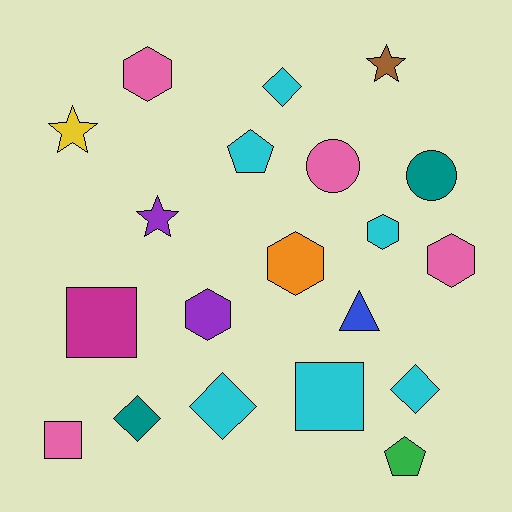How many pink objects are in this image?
There are 4 pink objects.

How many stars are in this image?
There are 3 stars.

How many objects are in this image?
There are 20 objects.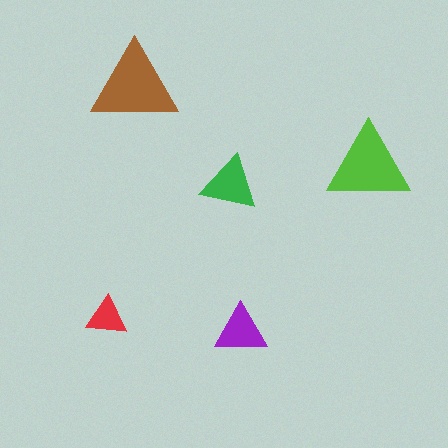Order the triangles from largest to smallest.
the brown one, the lime one, the green one, the purple one, the red one.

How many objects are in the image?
There are 5 objects in the image.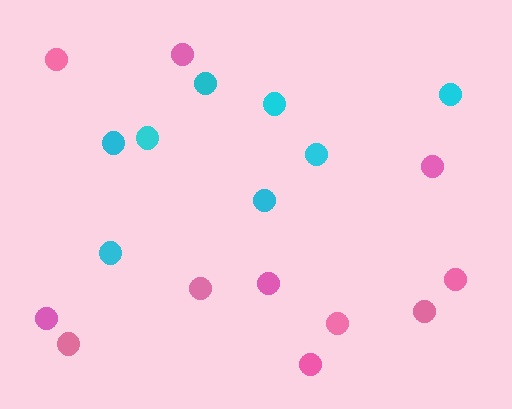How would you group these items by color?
There are 2 groups: one group of cyan circles (8) and one group of pink circles (11).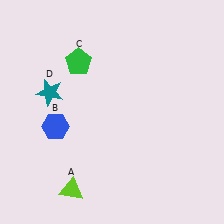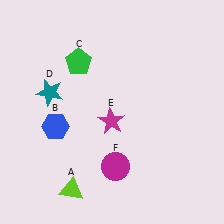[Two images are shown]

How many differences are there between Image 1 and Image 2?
There are 2 differences between the two images.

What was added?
A magenta star (E), a magenta circle (F) were added in Image 2.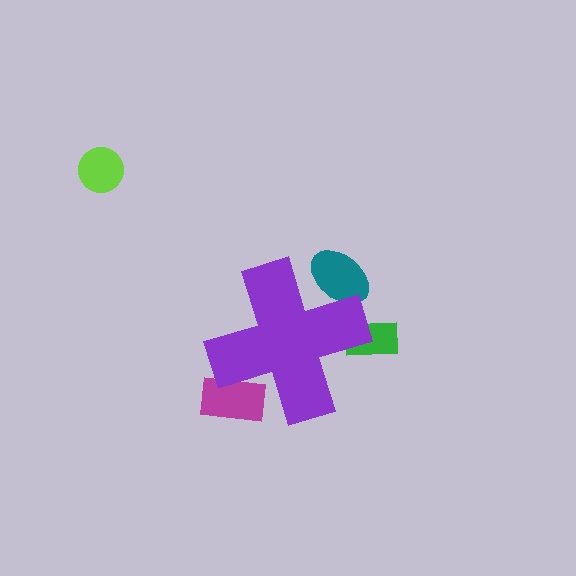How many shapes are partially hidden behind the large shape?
3 shapes are partially hidden.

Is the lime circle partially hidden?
No, the lime circle is fully visible.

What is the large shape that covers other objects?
A purple cross.